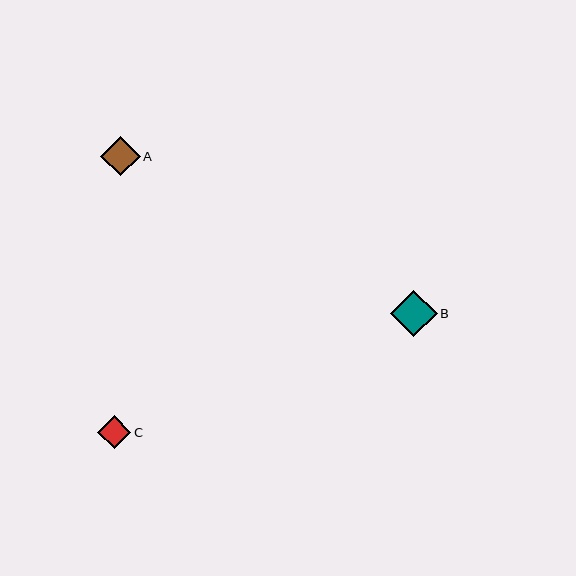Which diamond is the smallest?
Diamond C is the smallest with a size of approximately 34 pixels.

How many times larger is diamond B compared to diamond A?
Diamond B is approximately 1.2 times the size of diamond A.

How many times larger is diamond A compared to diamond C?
Diamond A is approximately 1.2 times the size of diamond C.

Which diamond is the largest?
Diamond B is the largest with a size of approximately 47 pixels.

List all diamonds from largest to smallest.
From largest to smallest: B, A, C.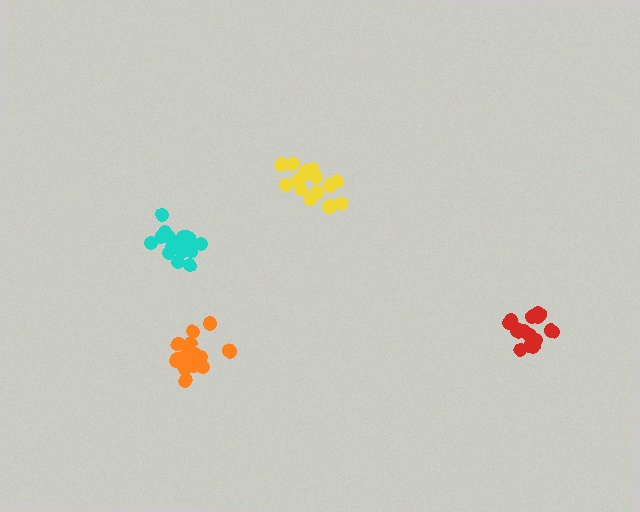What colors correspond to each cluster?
The clusters are colored: cyan, red, yellow, orange.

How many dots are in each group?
Group 1: 20 dots, Group 2: 17 dots, Group 3: 15 dots, Group 4: 18 dots (70 total).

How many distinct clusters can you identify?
There are 4 distinct clusters.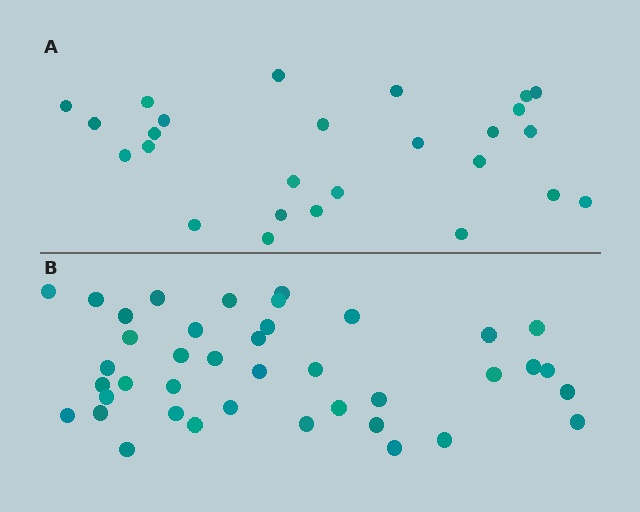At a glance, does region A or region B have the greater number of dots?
Region B (the bottom region) has more dots.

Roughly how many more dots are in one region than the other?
Region B has approximately 15 more dots than region A.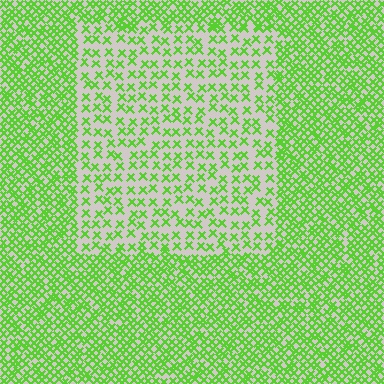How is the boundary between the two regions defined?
The boundary is defined by a change in element density (approximately 2.2x ratio). All elements are the same color, size, and shape.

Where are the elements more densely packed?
The elements are more densely packed outside the rectangle boundary.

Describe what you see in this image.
The image contains small lime elements arranged at two different densities. A rectangle-shaped region is visible where the elements are less densely packed than the surrounding area.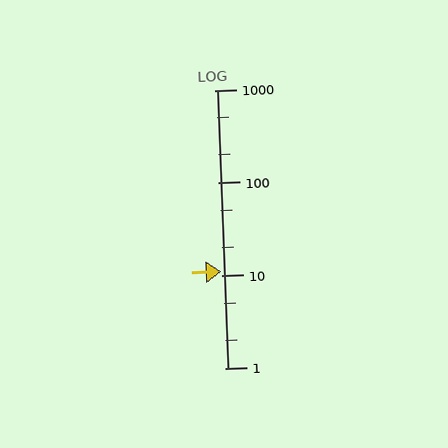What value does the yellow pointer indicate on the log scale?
The pointer indicates approximately 11.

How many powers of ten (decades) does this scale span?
The scale spans 3 decades, from 1 to 1000.